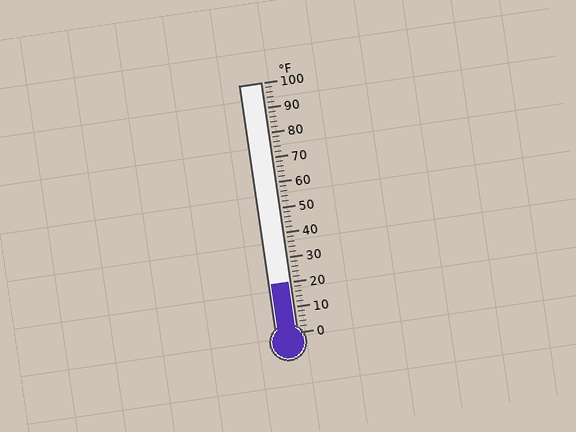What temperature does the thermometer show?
The thermometer shows approximately 20°F.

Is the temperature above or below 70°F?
The temperature is below 70°F.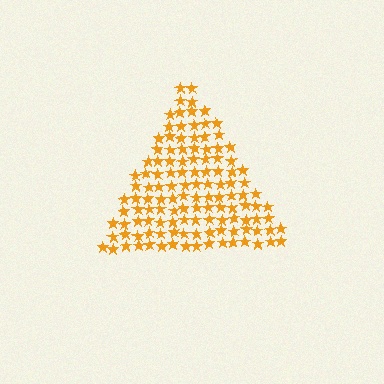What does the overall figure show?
The overall figure shows a triangle.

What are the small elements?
The small elements are stars.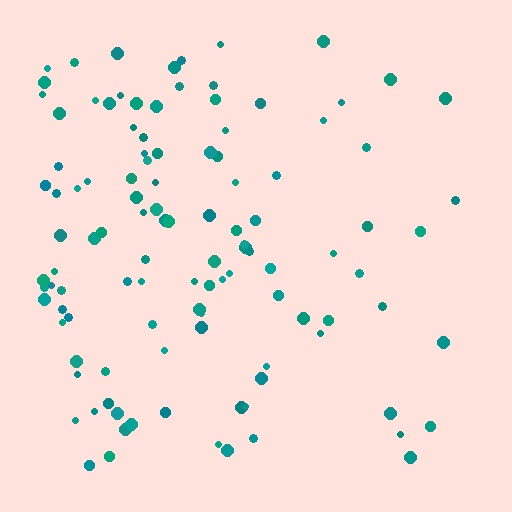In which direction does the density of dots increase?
From right to left, with the left side densest.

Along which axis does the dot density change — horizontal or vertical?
Horizontal.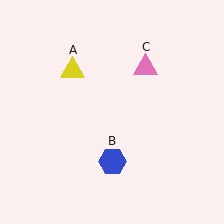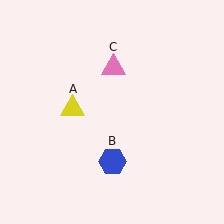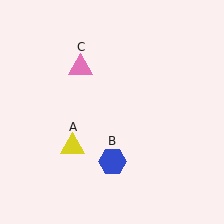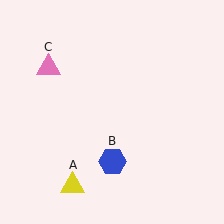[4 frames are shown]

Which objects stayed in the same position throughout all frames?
Blue hexagon (object B) remained stationary.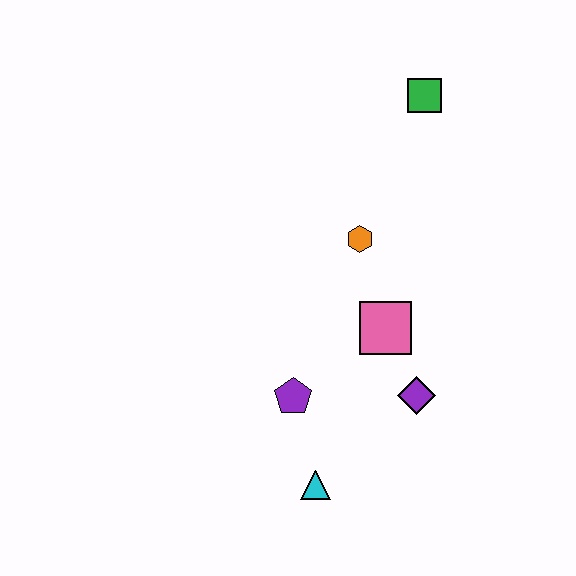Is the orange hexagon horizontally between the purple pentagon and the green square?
Yes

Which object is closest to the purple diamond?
The pink square is closest to the purple diamond.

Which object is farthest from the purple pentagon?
The green square is farthest from the purple pentagon.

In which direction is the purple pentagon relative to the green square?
The purple pentagon is below the green square.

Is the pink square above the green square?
No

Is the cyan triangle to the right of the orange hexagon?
No